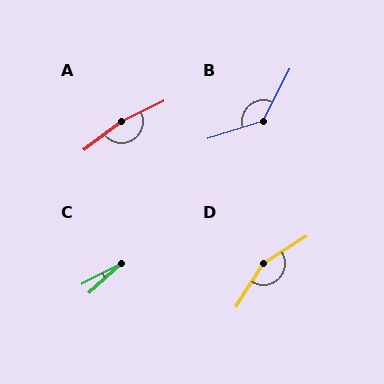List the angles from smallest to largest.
C (15°), B (135°), D (154°), A (169°).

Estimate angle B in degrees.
Approximately 135 degrees.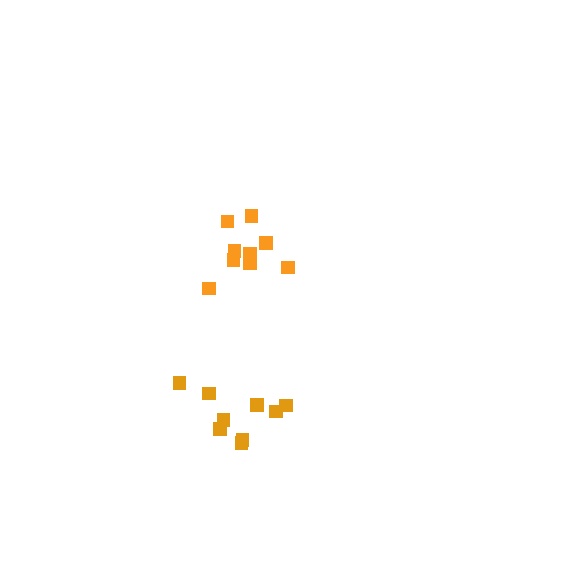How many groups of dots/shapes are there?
There are 2 groups.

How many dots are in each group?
Group 1: 9 dots, Group 2: 9 dots (18 total).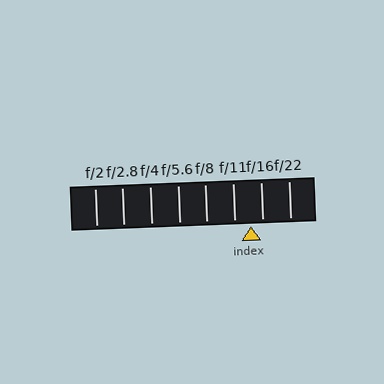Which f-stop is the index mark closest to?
The index mark is closest to f/16.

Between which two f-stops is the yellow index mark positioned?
The index mark is between f/11 and f/16.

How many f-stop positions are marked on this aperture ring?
There are 8 f-stop positions marked.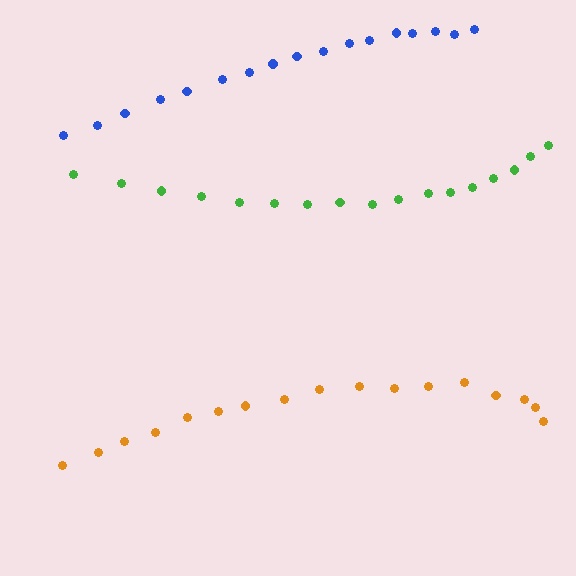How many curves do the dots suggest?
There are 3 distinct paths.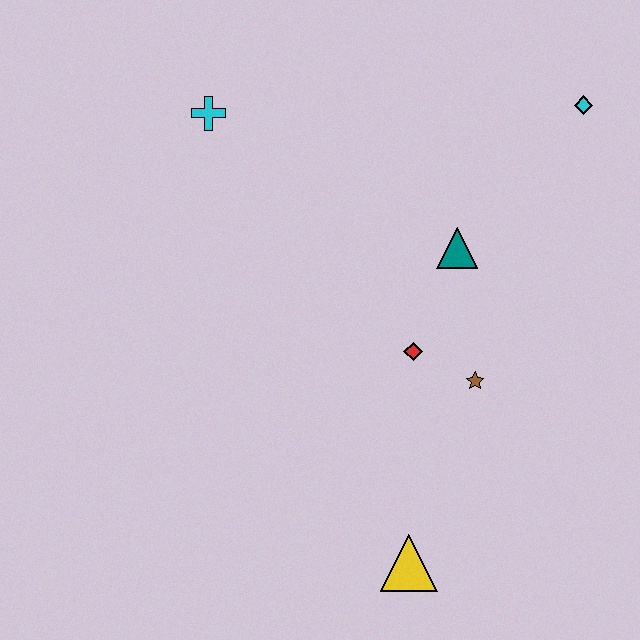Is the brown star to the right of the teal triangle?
Yes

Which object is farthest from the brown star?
The cyan cross is farthest from the brown star.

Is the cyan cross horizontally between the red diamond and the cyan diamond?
No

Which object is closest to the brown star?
The red diamond is closest to the brown star.